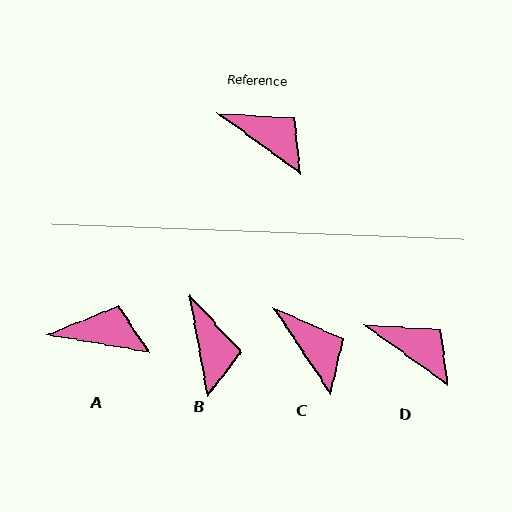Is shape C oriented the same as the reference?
No, it is off by about 20 degrees.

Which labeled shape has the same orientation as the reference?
D.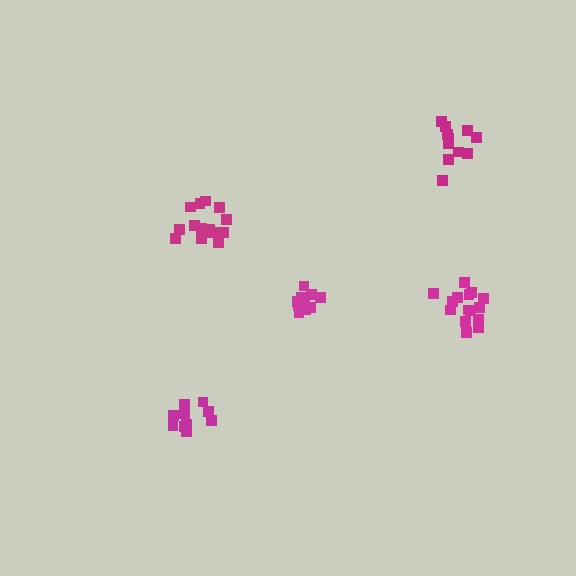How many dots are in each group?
Group 1: 10 dots, Group 2: 14 dots, Group 3: 11 dots, Group 4: 15 dots, Group 5: 11 dots (61 total).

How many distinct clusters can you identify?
There are 5 distinct clusters.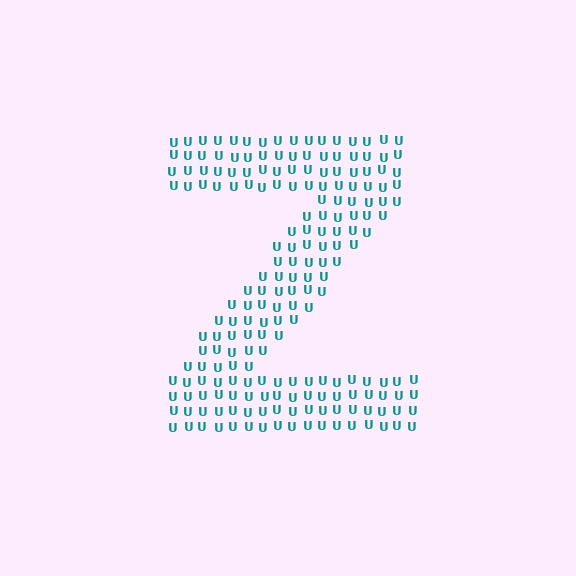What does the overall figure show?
The overall figure shows the letter Z.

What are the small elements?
The small elements are letter U's.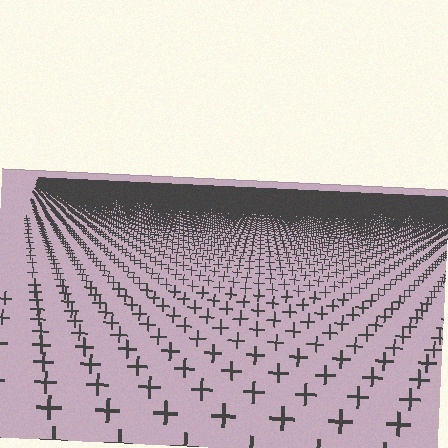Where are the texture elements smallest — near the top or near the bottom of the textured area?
Near the top.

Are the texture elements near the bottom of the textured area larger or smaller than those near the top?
Larger. Near the bottom, elements are closer to the viewer and appear at a bigger on-screen size.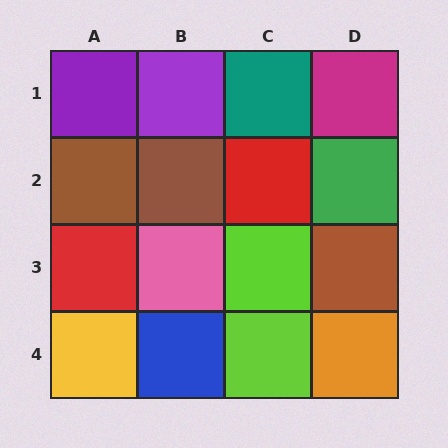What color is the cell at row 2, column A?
Brown.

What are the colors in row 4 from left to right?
Yellow, blue, lime, orange.